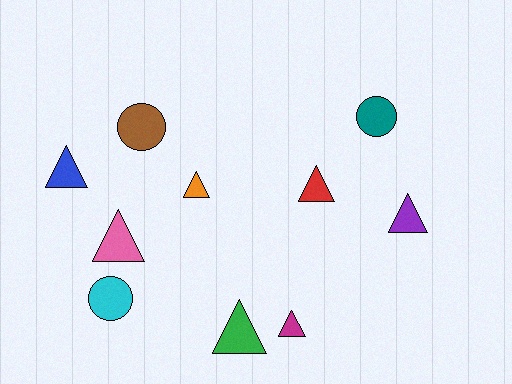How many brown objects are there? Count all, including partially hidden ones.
There is 1 brown object.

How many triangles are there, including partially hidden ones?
There are 7 triangles.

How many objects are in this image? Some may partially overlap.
There are 10 objects.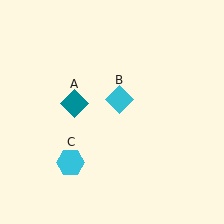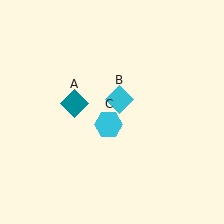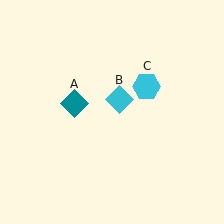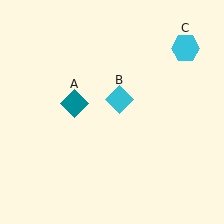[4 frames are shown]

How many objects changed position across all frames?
1 object changed position: cyan hexagon (object C).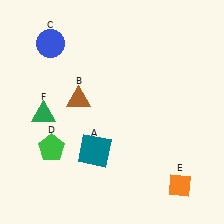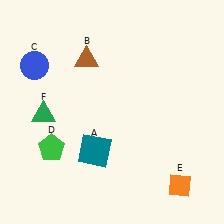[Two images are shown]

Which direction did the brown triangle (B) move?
The brown triangle (B) moved up.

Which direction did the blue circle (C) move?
The blue circle (C) moved down.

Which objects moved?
The objects that moved are: the brown triangle (B), the blue circle (C).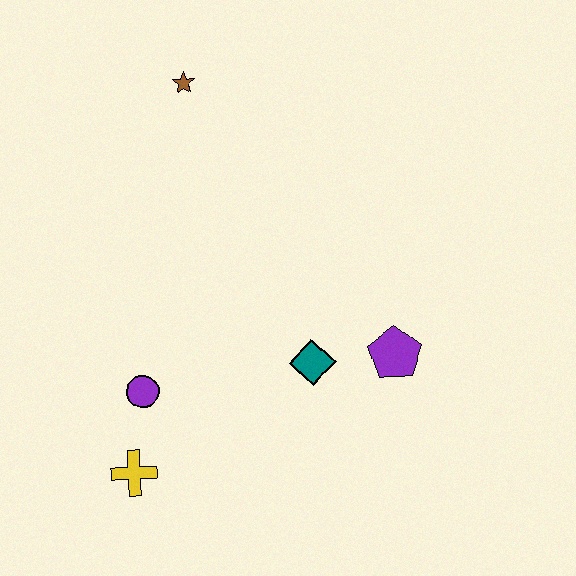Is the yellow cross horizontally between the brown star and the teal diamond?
No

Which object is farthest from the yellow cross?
The brown star is farthest from the yellow cross.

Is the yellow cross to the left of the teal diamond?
Yes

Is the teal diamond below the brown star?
Yes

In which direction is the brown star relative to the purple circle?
The brown star is above the purple circle.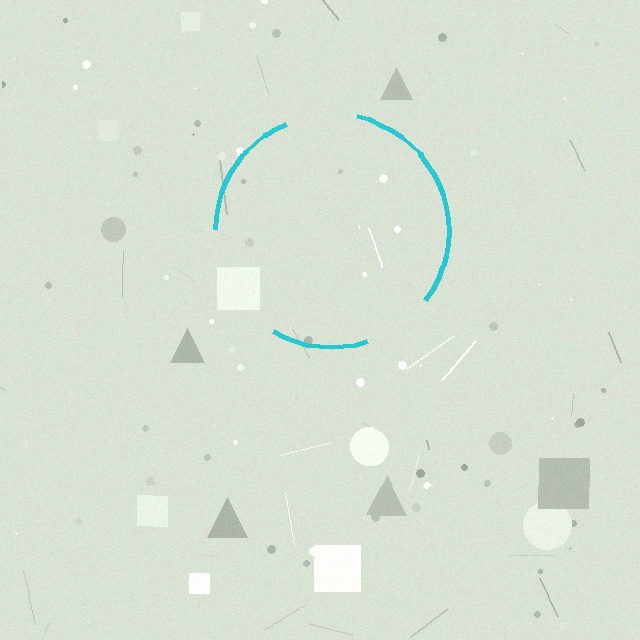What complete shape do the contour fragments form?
The contour fragments form a circle.